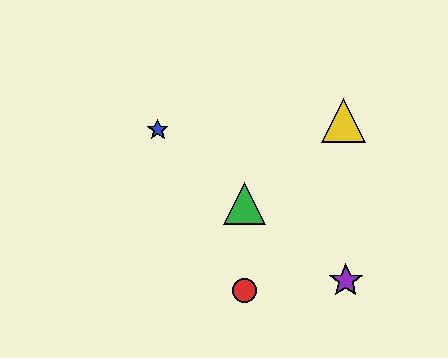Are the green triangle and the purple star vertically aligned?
No, the green triangle is at x≈245 and the purple star is at x≈346.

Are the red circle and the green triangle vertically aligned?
Yes, both are at x≈245.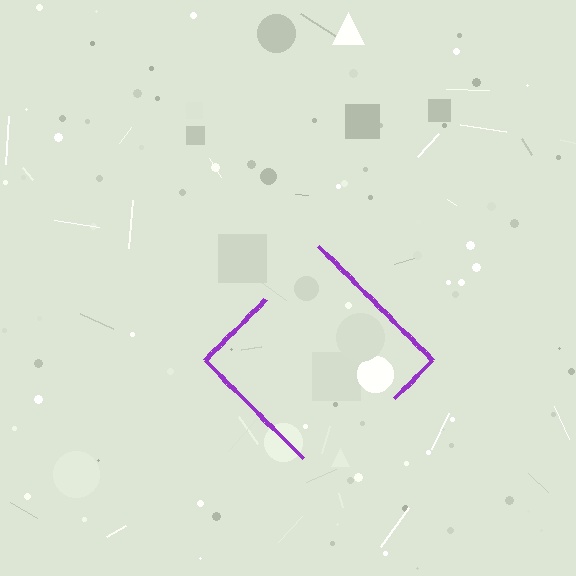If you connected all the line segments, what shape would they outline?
They would outline a diamond.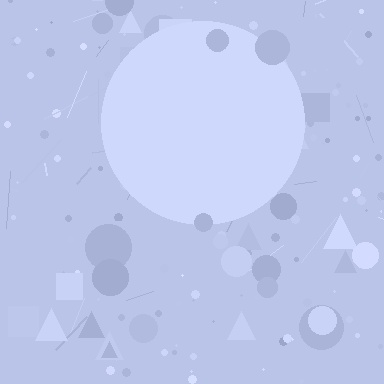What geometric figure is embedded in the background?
A circle is embedded in the background.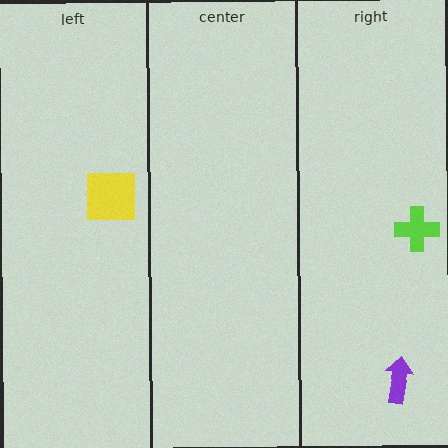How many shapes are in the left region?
1.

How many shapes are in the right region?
2.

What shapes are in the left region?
The yellow square.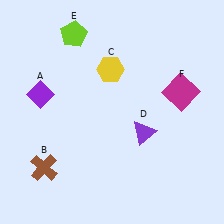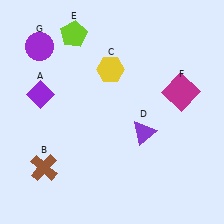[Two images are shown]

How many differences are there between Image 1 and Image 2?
There is 1 difference between the two images.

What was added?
A purple circle (G) was added in Image 2.